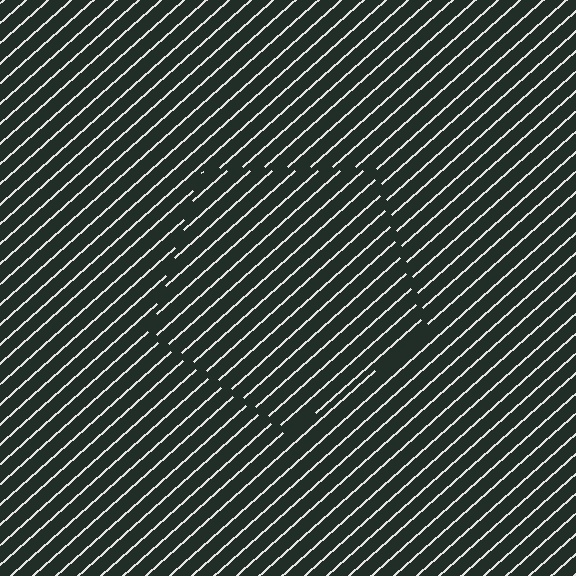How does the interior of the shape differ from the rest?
The interior of the shape contains the same grating, shifted by half a period — the contour is defined by the phase discontinuity where line-ends from the inner and outer gratings abut.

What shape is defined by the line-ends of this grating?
An illusory pentagon. The interior of the shape contains the same grating, shifted by half a period — the contour is defined by the phase discontinuity where line-ends from the inner and outer gratings abut.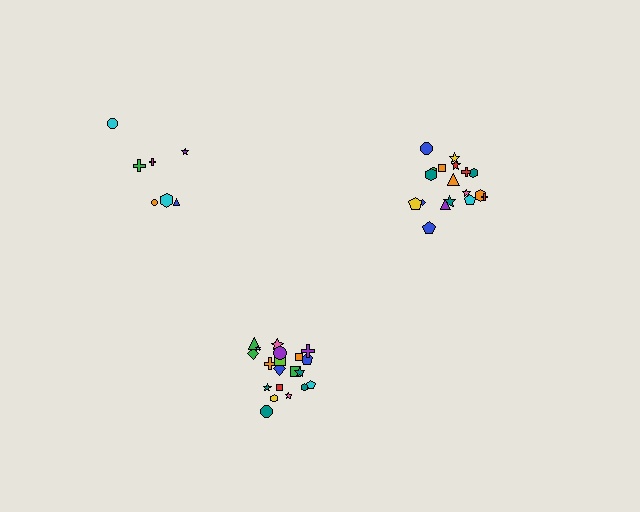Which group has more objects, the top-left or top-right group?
The top-right group.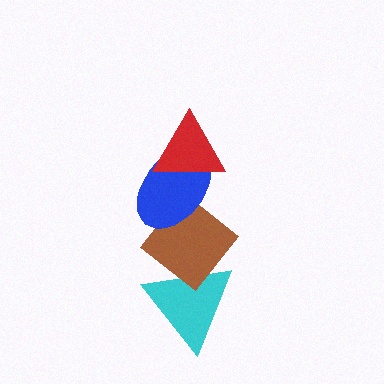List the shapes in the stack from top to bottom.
From top to bottom: the red triangle, the blue ellipse, the brown diamond, the cyan triangle.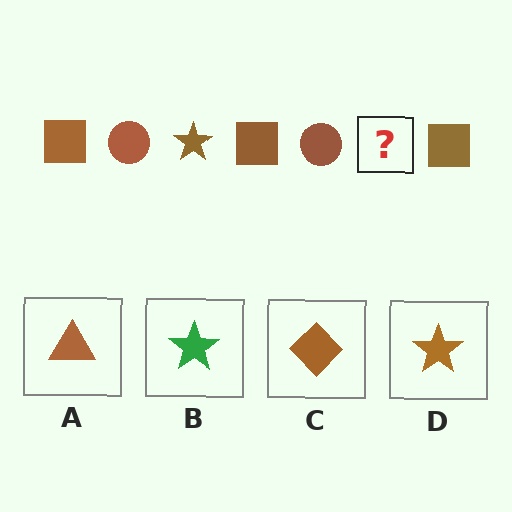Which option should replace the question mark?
Option D.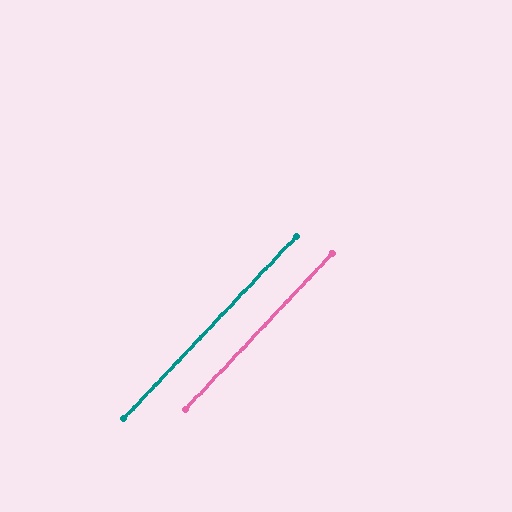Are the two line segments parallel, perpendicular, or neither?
Parallel — their directions differ by only 0.0°.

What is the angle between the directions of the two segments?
Approximately 0 degrees.